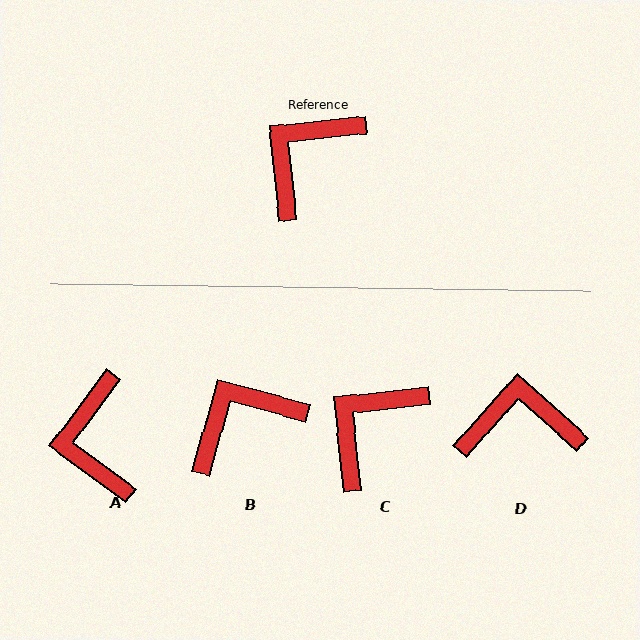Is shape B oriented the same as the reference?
No, it is off by about 21 degrees.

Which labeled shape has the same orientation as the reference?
C.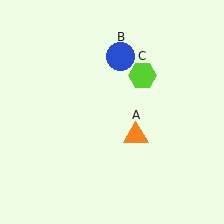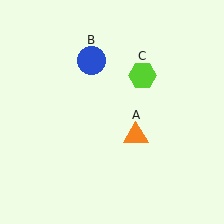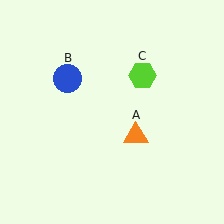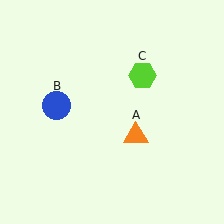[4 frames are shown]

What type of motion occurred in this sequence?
The blue circle (object B) rotated counterclockwise around the center of the scene.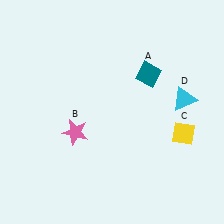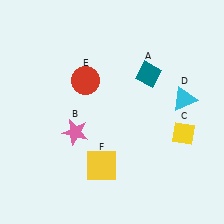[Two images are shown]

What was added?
A red circle (E), a yellow square (F) were added in Image 2.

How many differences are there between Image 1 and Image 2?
There are 2 differences between the two images.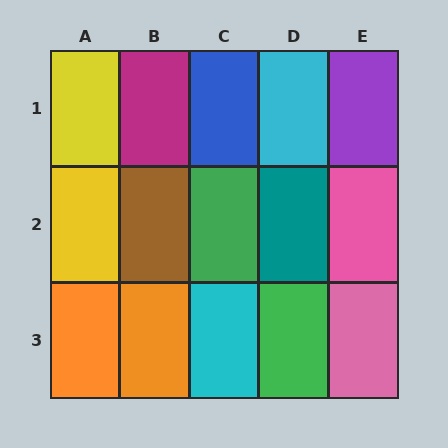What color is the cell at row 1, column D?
Cyan.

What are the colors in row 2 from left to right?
Yellow, brown, green, teal, pink.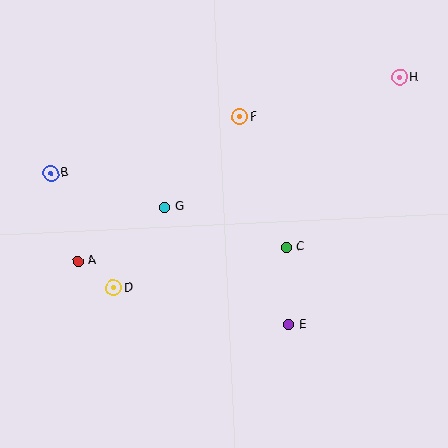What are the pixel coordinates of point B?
Point B is at (51, 173).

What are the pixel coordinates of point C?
Point C is at (286, 247).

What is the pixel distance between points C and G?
The distance between C and G is 128 pixels.